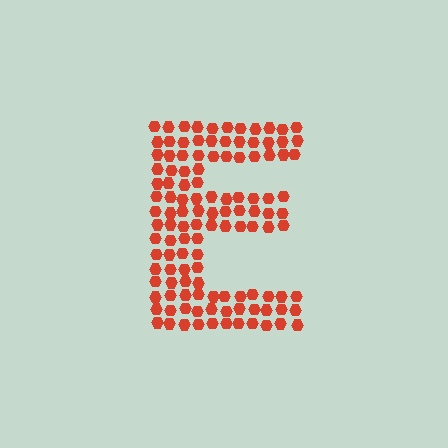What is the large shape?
The large shape is the letter E.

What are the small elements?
The small elements are hexagons.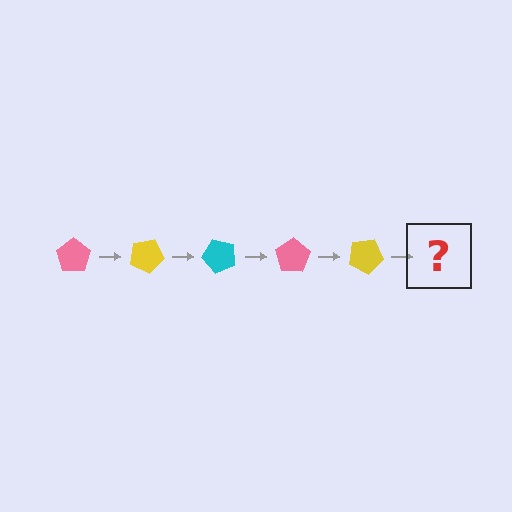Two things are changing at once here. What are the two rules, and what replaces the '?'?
The two rules are that it rotates 25 degrees each step and the color cycles through pink, yellow, and cyan. The '?' should be a cyan pentagon, rotated 125 degrees from the start.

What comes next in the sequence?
The next element should be a cyan pentagon, rotated 125 degrees from the start.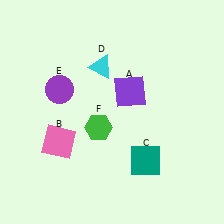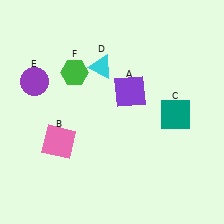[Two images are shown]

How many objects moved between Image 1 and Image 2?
3 objects moved between the two images.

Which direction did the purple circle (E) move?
The purple circle (E) moved left.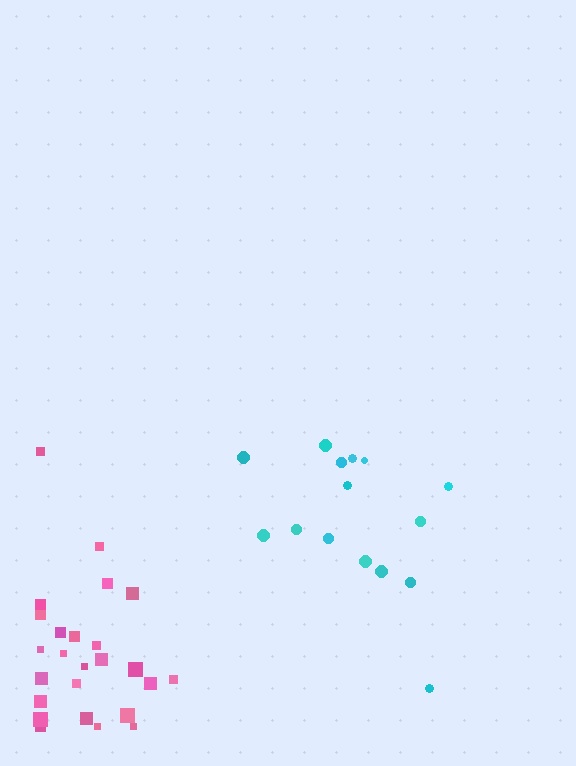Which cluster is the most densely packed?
Pink.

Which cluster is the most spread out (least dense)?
Cyan.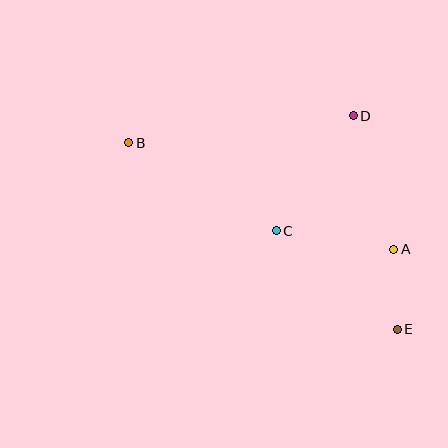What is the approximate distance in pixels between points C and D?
The distance between C and D is approximately 138 pixels.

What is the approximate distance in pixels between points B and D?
The distance between B and D is approximately 226 pixels.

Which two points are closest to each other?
Points A and E are closest to each other.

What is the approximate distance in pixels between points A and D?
The distance between A and D is approximately 140 pixels.